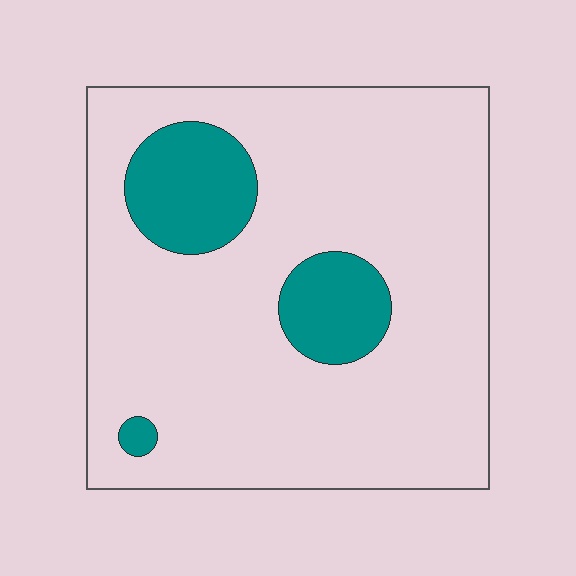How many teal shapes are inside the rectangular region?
3.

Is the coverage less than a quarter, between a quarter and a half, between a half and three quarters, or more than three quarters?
Less than a quarter.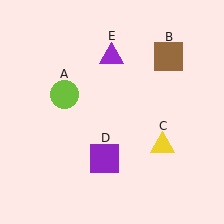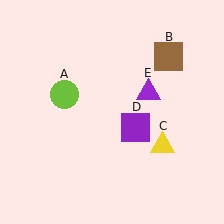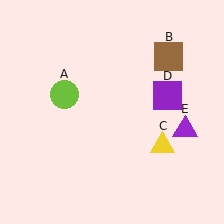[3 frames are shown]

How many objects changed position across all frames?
2 objects changed position: purple square (object D), purple triangle (object E).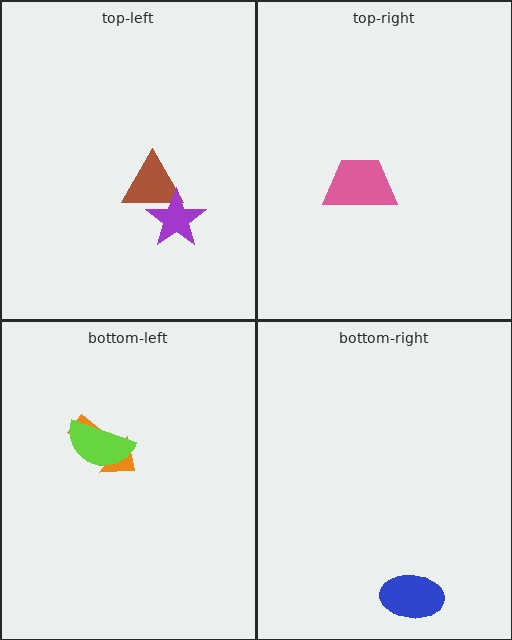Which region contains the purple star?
The top-left region.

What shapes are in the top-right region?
The pink trapezoid.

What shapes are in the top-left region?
The brown triangle, the purple star.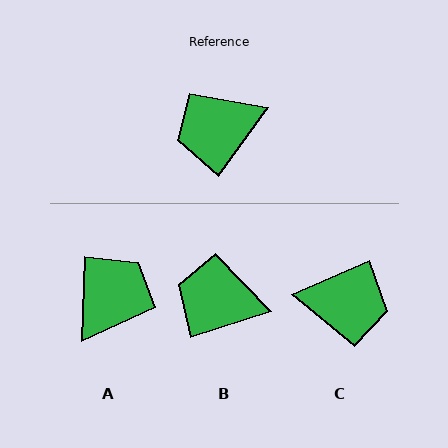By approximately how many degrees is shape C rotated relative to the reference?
Approximately 151 degrees counter-clockwise.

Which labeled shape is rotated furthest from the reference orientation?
C, about 151 degrees away.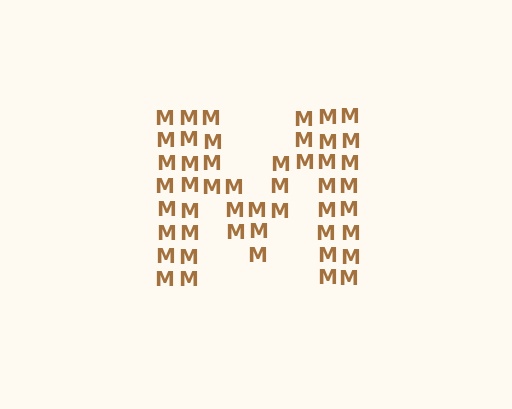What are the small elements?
The small elements are letter M's.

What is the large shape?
The large shape is the letter M.